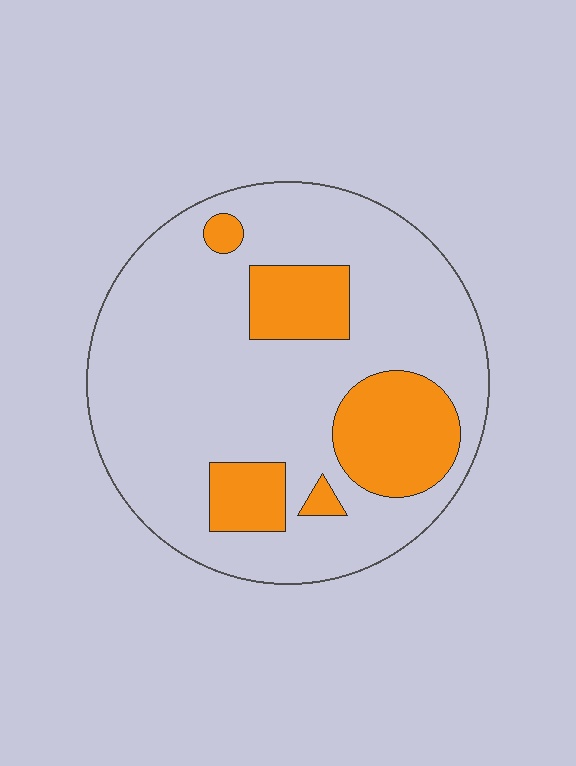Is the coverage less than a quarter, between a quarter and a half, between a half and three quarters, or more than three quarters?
Less than a quarter.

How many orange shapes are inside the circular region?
5.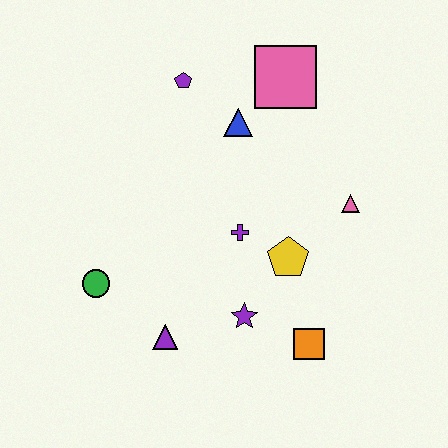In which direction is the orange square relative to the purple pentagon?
The orange square is below the purple pentagon.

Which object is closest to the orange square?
The purple star is closest to the orange square.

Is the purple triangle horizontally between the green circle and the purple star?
Yes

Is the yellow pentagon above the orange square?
Yes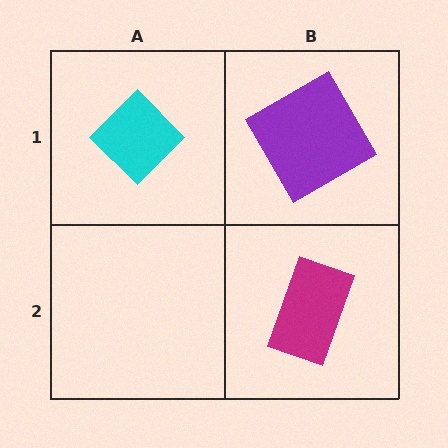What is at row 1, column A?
A cyan diamond.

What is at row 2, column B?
A magenta rectangle.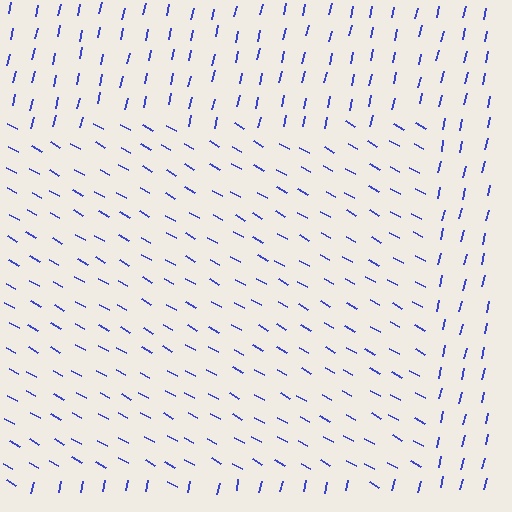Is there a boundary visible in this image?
Yes, there is a texture boundary formed by a change in line orientation.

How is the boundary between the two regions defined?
The boundary is defined purely by a change in line orientation (approximately 73 degrees difference). All lines are the same color and thickness.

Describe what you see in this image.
The image is filled with small blue line segments. A rectangle region in the image has lines oriented differently from the surrounding lines, creating a visible texture boundary.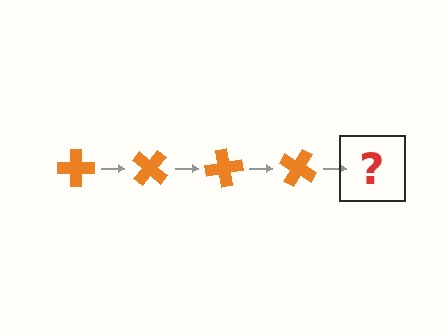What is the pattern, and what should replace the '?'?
The pattern is that the cross rotates 40 degrees each step. The '?' should be an orange cross rotated 160 degrees.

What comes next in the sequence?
The next element should be an orange cross rotated 160 degrees.